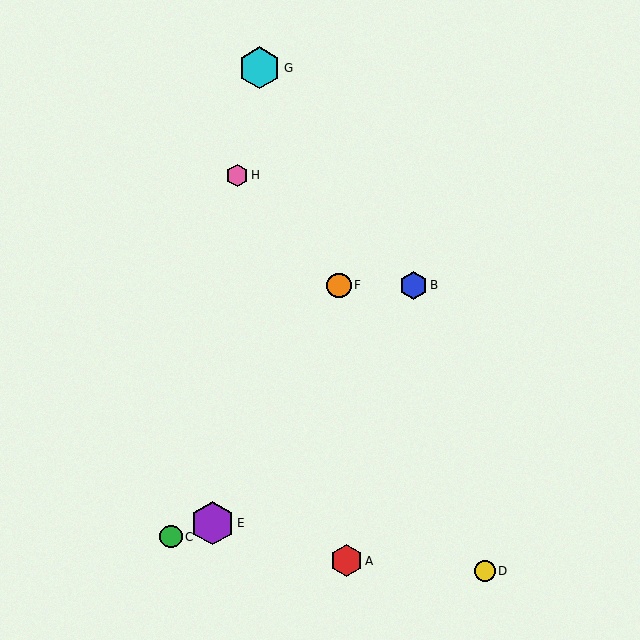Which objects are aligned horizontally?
Objects B, F are aligned horizontally.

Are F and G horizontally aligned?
No, F is at y≈285 and G is at y≈68.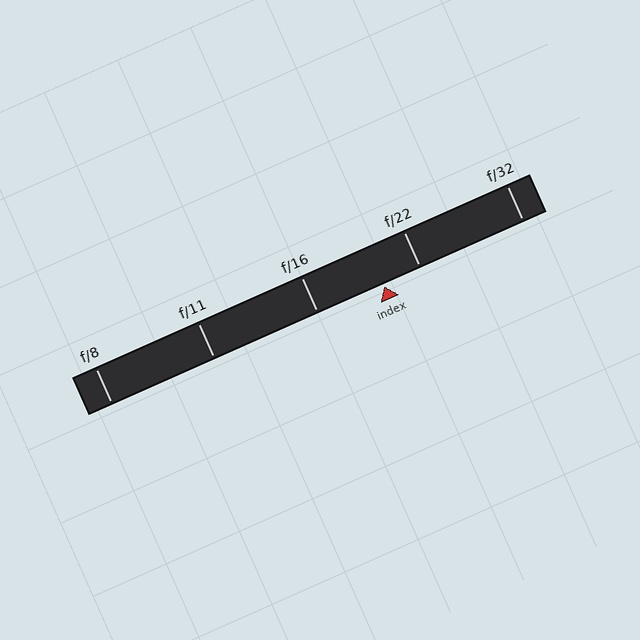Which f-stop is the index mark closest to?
The index mark is closest to f/22.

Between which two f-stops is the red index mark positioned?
The index mark is between f/16 and f/22.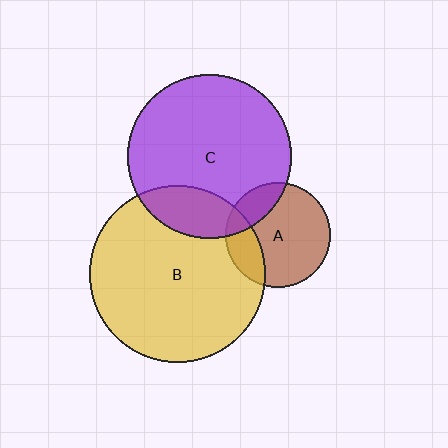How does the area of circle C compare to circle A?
Approximately 2.4 times.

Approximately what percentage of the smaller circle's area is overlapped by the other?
Approximately 20%.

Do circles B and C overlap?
Yes.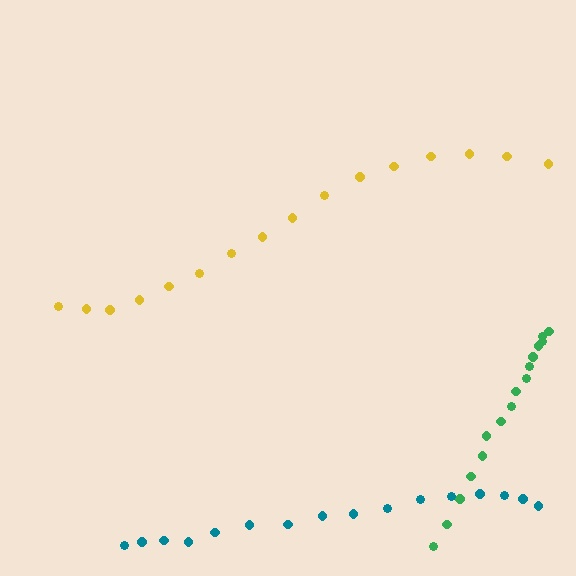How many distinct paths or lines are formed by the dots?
There are 3 distinct paths.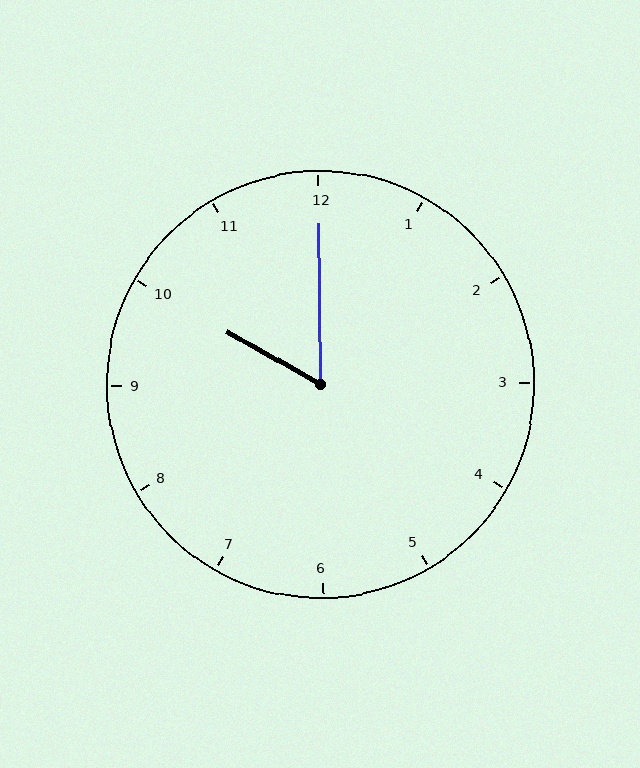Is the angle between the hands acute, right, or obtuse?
It is acute.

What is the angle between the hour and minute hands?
Approximately 60 degrees.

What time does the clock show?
10:00.